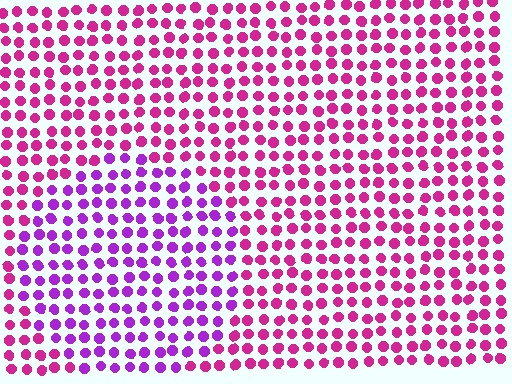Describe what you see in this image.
The image is filled with small magenta elements in a uniform arrangement. A circle-shaped region is visible where the elements are tinted to a slightly different hue, forming a subtle color boundary.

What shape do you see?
I see a circle.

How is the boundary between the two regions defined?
The boundary is defined purely by a slight shift in hue (about 36 degrees). Spacing, size, and orientation are identical on both sides.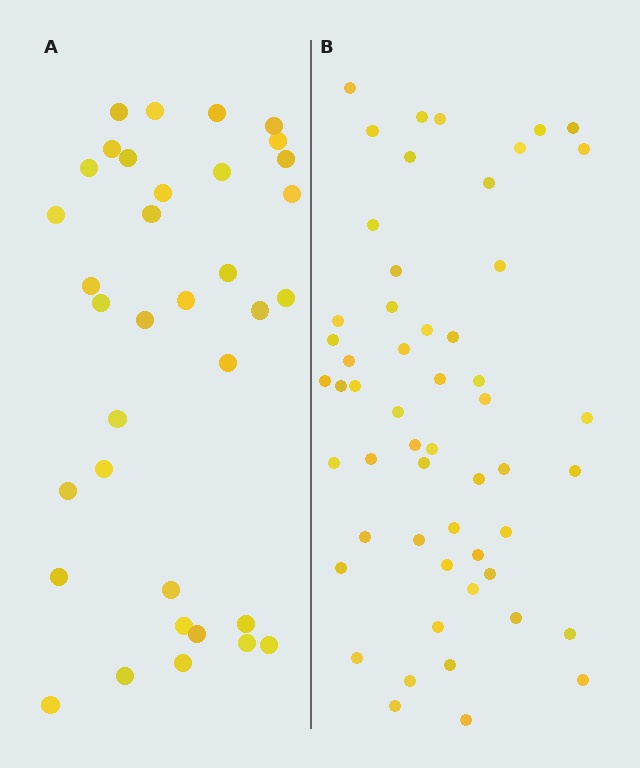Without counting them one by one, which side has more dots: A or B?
Region B (the right region) has more dots.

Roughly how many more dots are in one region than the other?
Region B has approximately 20 more dots than region A.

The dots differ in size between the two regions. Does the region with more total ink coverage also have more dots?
No. Region A has more total ink coverage because its dots are larger, but region B actually contains more individual dots. Total area can be misleading — the number of items is what matters here.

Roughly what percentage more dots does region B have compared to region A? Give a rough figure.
About 55% more.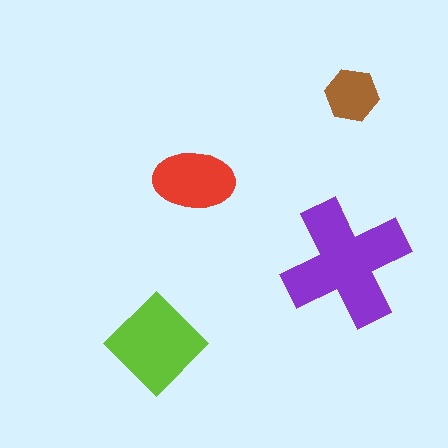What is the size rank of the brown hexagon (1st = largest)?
4th.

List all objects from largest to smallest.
The purple cross, the lime diamond, the red ellipse, the brown hexagon.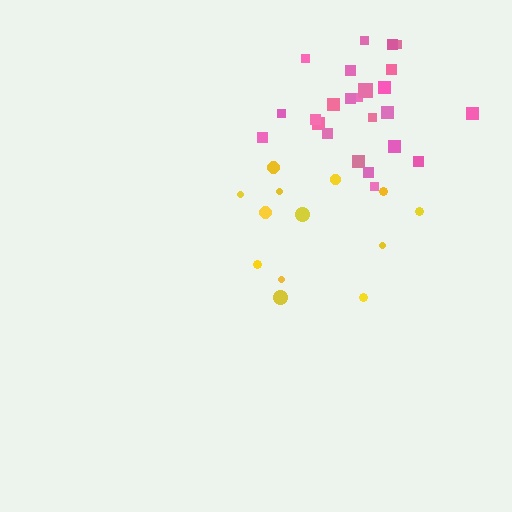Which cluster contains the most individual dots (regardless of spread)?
Pink (24).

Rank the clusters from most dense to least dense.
pink, yellow.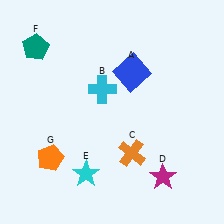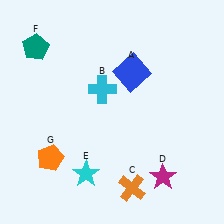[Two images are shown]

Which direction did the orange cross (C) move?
The orange cross (C) moved down.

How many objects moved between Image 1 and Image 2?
1 object moved between the two images.